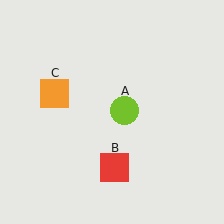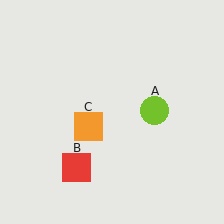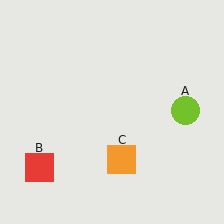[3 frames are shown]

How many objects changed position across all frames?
3 objects changed position: lime circle (object A), red square (object B), orange square (object C).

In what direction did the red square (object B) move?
The red square (object B) moved left.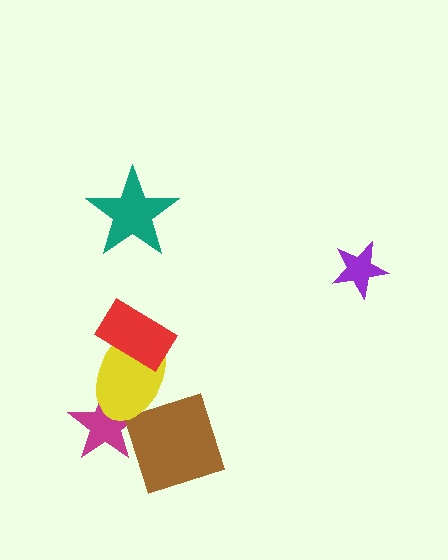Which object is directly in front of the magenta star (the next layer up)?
The brown square is directly in front of the magenta star.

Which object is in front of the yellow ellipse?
The red rectangle is in front of the yellow ellipse.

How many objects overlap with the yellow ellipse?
2 objects overlap with the yellow ellipse.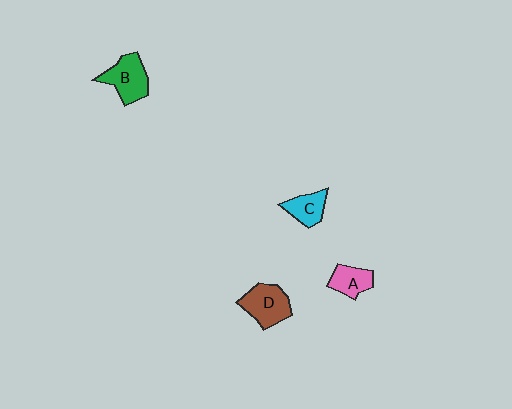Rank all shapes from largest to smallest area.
From largest to smallest: B (green), D (brown), A (pink), C (cyan).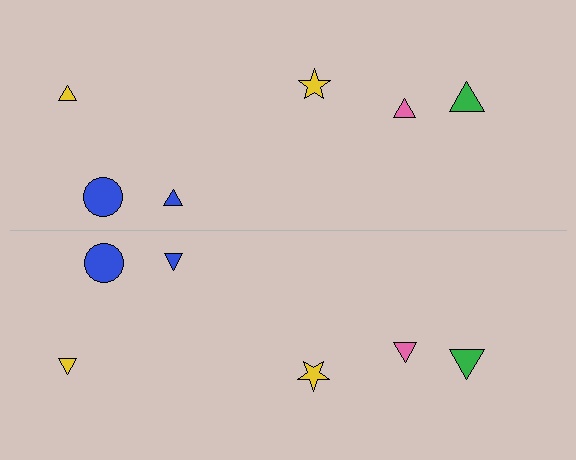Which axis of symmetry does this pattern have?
The pattern has a horizontal axis of symmetry running through the center of the image.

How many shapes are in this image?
There are 12 shapes in this image.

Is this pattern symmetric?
Yes, this pattern has bilateral (reflection) symmetry.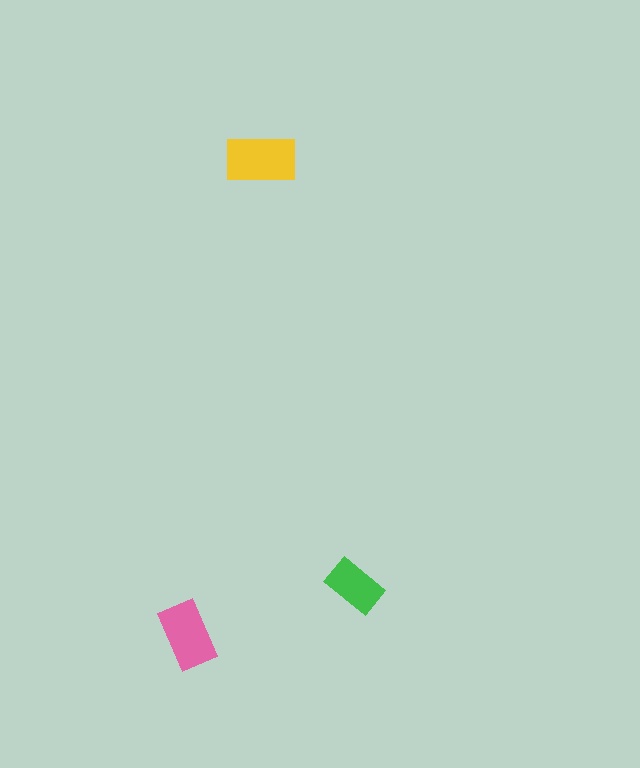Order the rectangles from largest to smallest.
the yellow one, the pink one, the green one.